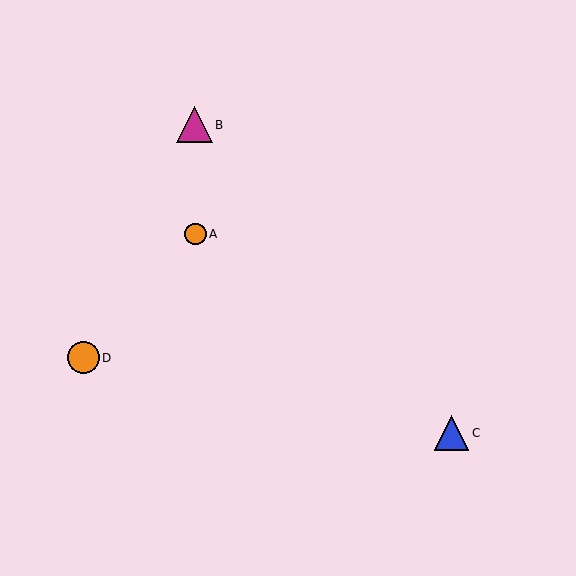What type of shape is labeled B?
Shape B is a magenta triangle.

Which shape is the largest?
The magenta triangle (labeled B) is the largest.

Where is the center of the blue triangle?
The center of the blue triangle is at (451, 433).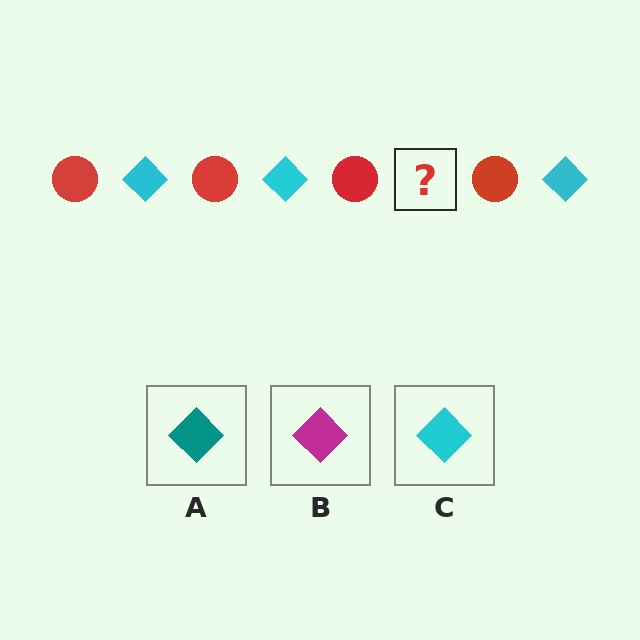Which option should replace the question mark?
Option C.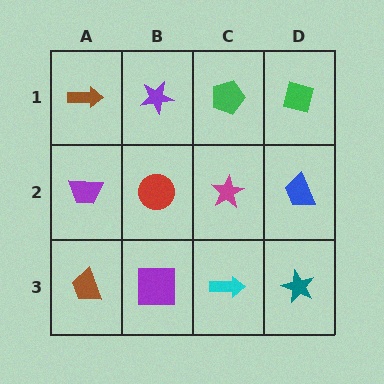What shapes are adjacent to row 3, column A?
A purple trapezoid (row 2, column A), a purple square (row 3, column B).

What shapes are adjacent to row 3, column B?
A red circle (row 2, column B), a brown trapezoid (row 3, column A), a cyan arrow (row 3, column C).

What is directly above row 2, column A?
A brown arrow.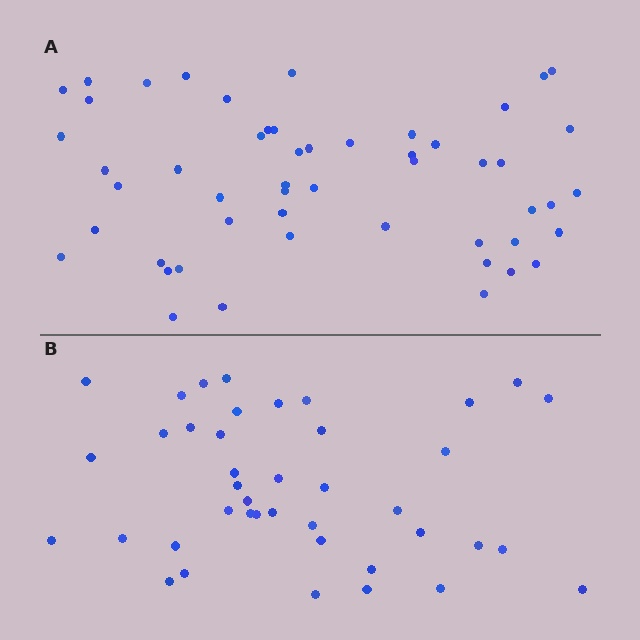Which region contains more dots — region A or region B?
Region A (the top region) has more dots.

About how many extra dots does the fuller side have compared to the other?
Region A has roughly 12 or so more dots than region B.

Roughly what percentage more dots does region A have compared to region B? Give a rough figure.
About 25% more.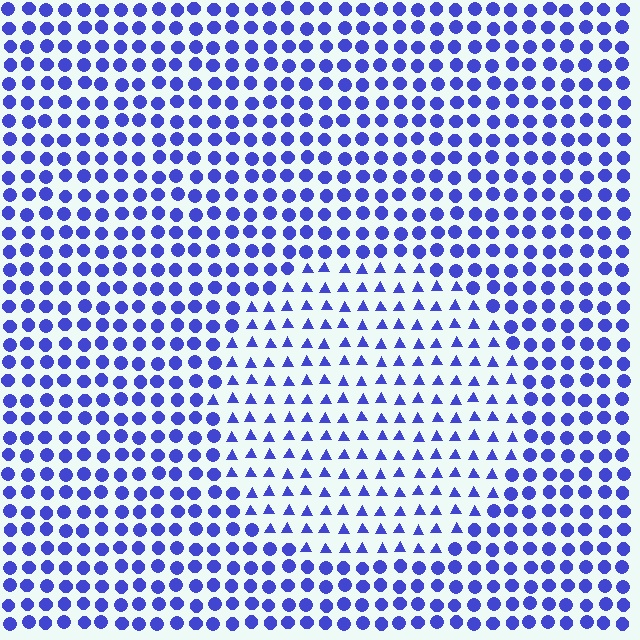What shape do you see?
I see a circle.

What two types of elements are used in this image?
The image uses triangles inside the circle region and circles outside it.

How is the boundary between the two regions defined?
The boundary is defined by a change in element shape: triangles inside vs. circles outside. All elements share the same color and spacing.